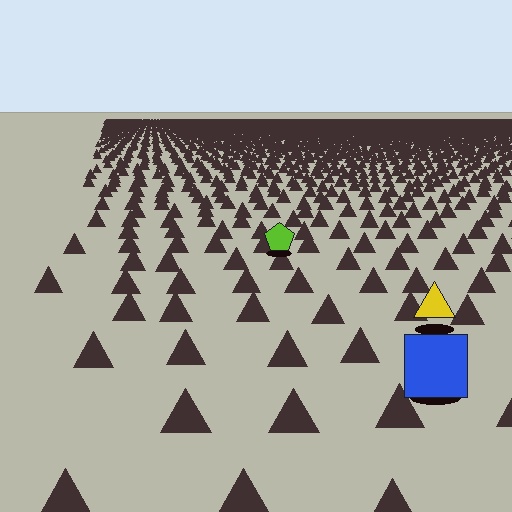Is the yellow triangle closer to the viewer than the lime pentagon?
Yes. The yellow triangle is closer — you can tell from the texture gradient: the ground texture is coarser near it.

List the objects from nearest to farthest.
From nearest to farthest: the blue square, the yellow triangle, the lime pentagon.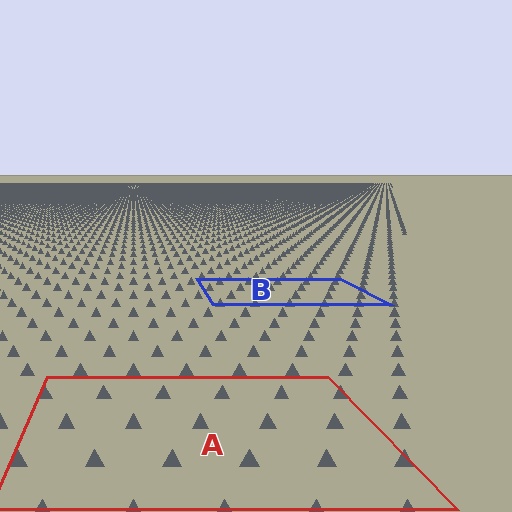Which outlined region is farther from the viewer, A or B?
Region B is farther from the viewer — the texture elements inside it appear smaller and more densely packed.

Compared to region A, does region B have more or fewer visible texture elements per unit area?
Region B has more texture elements per unit area — they are packed more densely because it is farther away.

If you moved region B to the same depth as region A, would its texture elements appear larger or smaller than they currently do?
They would appear larger. At a closer depth, the same texture elements are projected at a bigger on-screen size.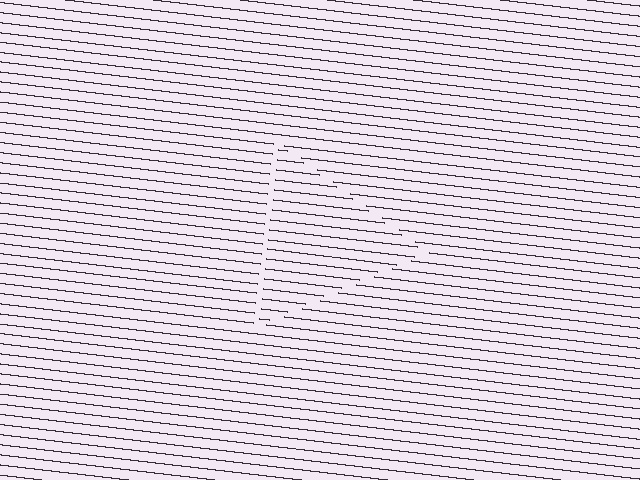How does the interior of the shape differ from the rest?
The interior of the shape contains the same grating, shifted by half a period — the contour is defined by the phase discontinuity where line-ends from the inner and outer gratings abut.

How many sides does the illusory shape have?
3 sides — the line-ends trace a triangle.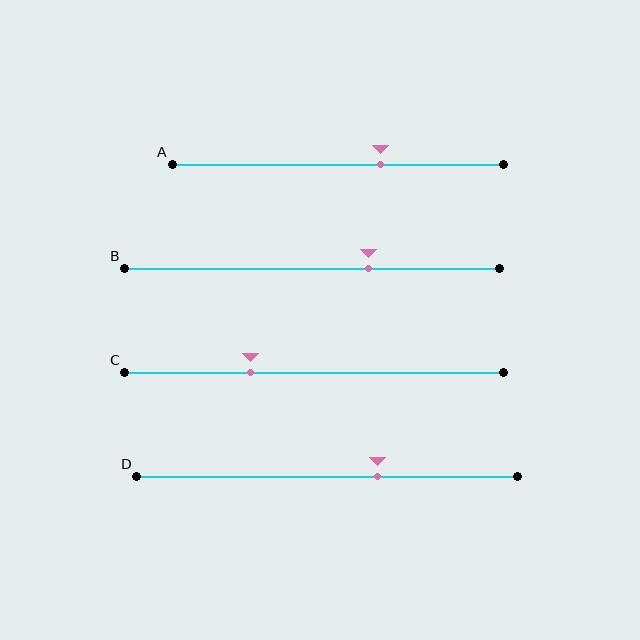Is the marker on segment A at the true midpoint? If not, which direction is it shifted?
No, the marker on segment A is shifted to the right by about 13% of the segment length.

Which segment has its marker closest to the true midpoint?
Segment A has its marker closest to the true midpoint.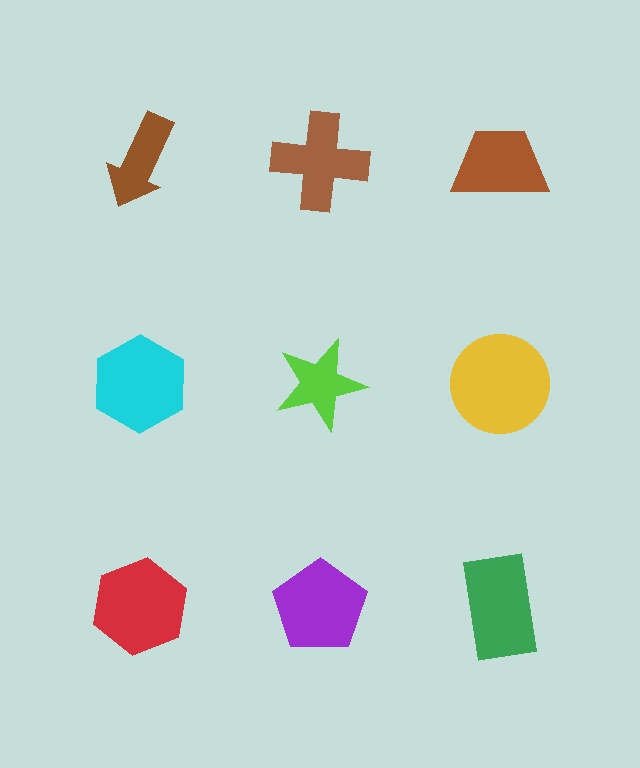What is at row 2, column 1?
A cyan hexagon.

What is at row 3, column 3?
A green rectangle.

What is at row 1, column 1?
A brown arrow.